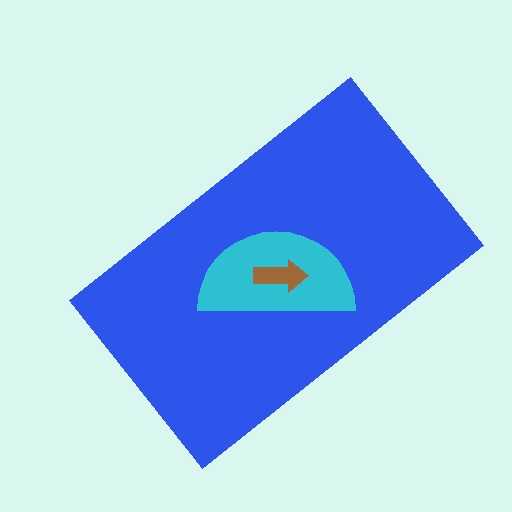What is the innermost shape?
The brown arrow.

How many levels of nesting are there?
3.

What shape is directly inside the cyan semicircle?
The brown arrow.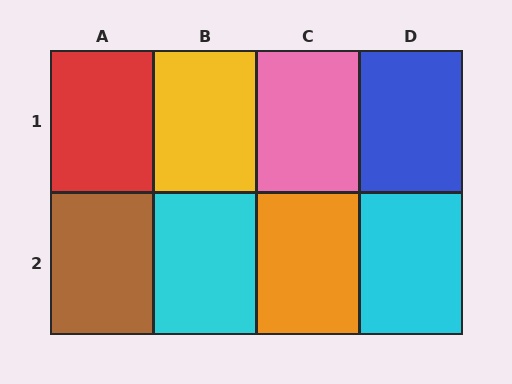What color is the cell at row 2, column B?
Cyan.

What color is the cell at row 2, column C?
Orange.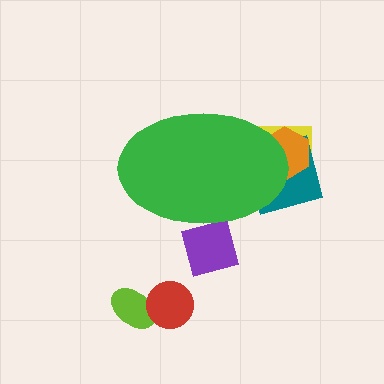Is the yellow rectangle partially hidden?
Yes, the yellow rectangle is partially hidden behind the green ellipse.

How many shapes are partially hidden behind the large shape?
4 shapes are partially hidden.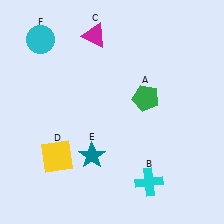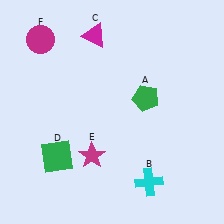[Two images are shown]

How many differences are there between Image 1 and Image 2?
There are 3 differences between the two images.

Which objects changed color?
D changed from yellow to green. E changed from teal to magenta. F changed from cyan to magenta.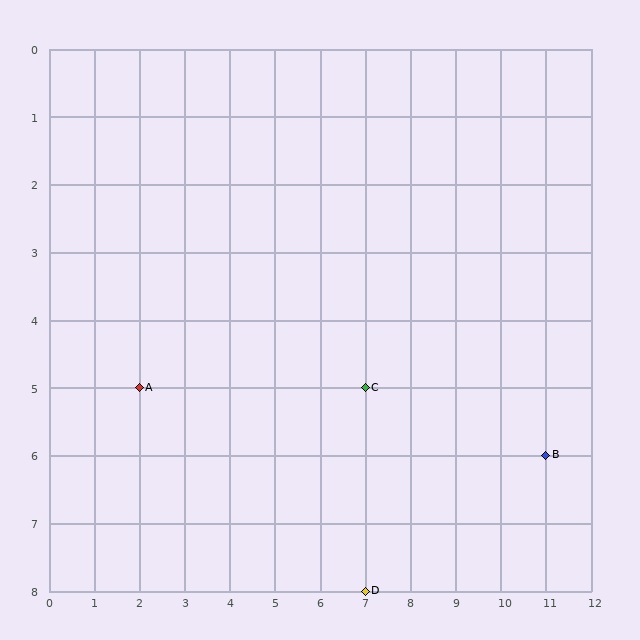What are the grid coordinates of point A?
Point A is at grid coordinates (2, 5).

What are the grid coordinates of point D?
Point D is at grid coordinates (7, 8).